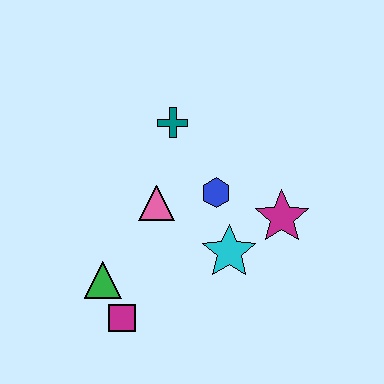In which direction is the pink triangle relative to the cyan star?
The pink triangle is to the left of the cyan star.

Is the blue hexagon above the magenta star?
Yes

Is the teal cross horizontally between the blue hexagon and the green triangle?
Yes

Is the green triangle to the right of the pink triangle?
No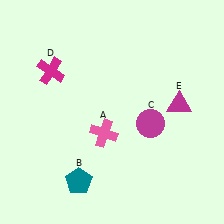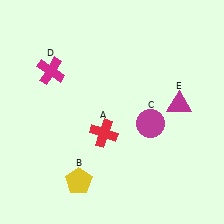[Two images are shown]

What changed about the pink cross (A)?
In Image 1, A is pink. In Image 2, it changed to red.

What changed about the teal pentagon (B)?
In Image 1, B is teal. In Image 2, it changed to yellow.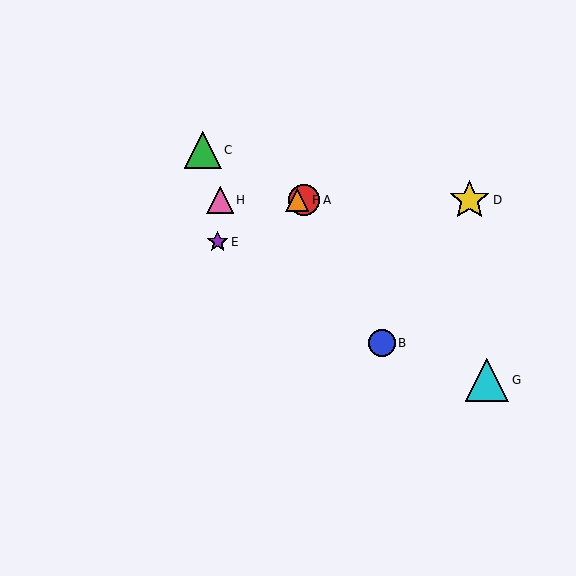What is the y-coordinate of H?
Object H is at y≈200.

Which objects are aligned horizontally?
Objects A, D, F, H are aligned horizontally.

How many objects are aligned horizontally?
4 objects (A, D, F, H) are aligned horizontally.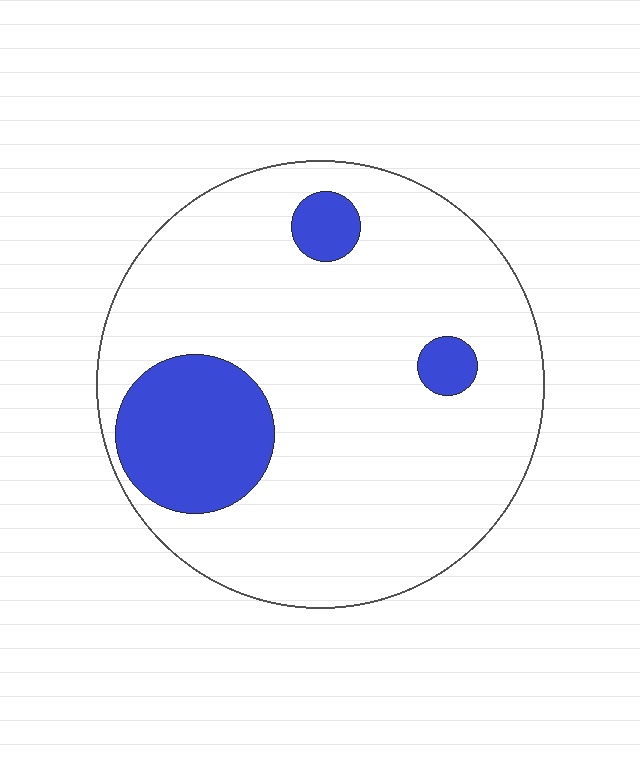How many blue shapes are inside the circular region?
3.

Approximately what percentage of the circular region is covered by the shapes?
Approximately 15%.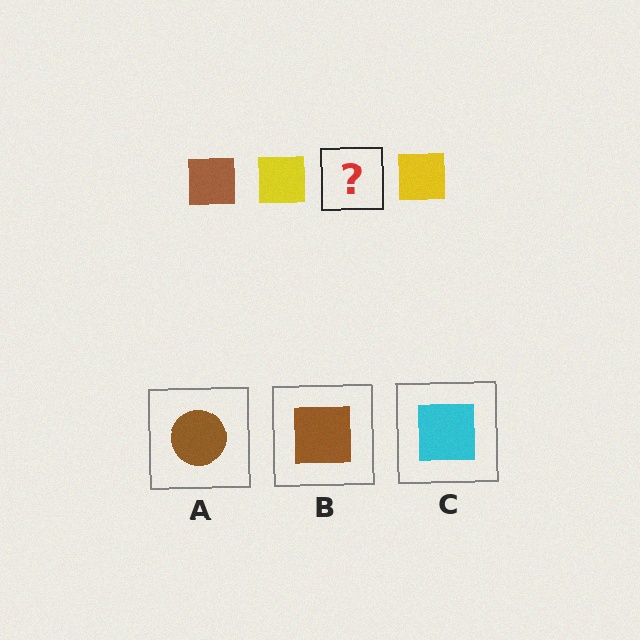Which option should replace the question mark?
Option B.